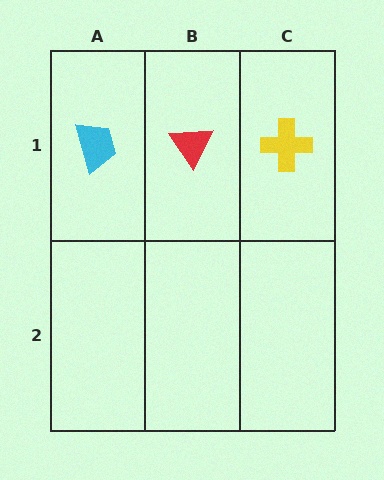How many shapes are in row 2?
0 shapes.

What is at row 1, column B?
A red triangle.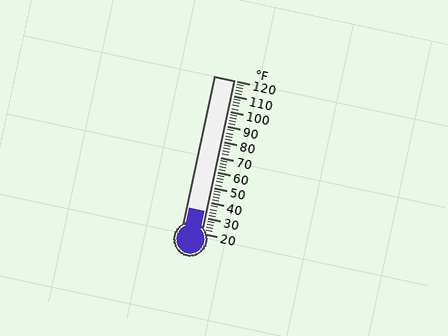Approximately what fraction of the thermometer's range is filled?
The thermometer is filled to approximately 15% of its range.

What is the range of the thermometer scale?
The thermometer scale ranges from 20°F to 120°F.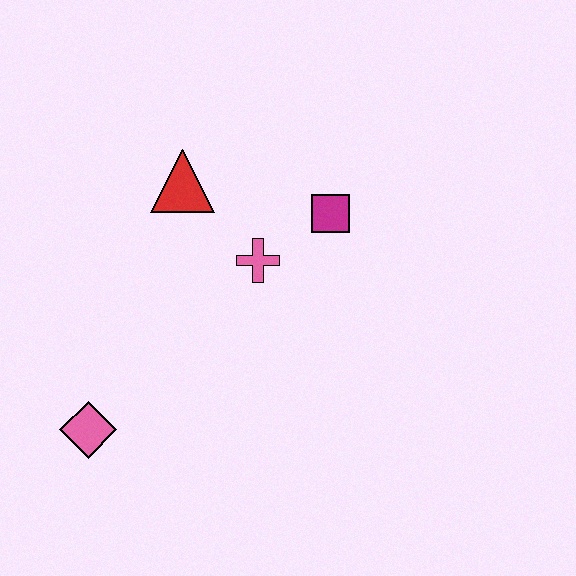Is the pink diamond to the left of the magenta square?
Yes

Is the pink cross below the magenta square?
Yes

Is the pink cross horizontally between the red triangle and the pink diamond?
No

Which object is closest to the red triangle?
The pink cross is closest to the red triangle.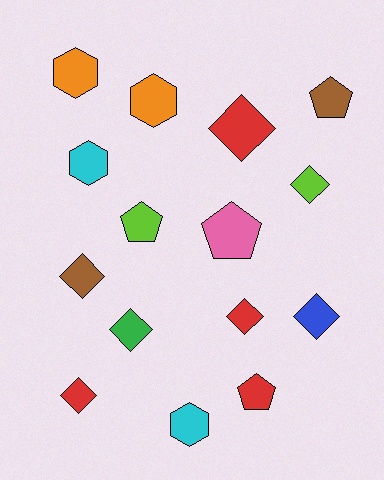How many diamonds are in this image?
There are 7 diamonds.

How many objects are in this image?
There are 15 objects.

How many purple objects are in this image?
There are no purple objects.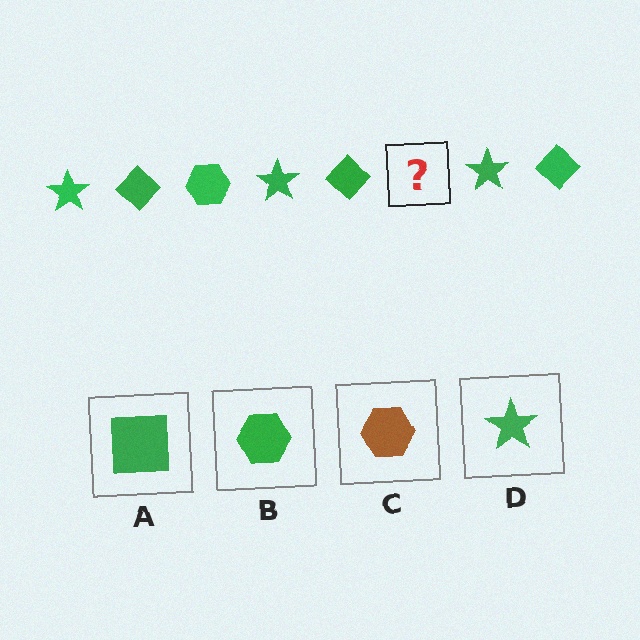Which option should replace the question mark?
Option B.